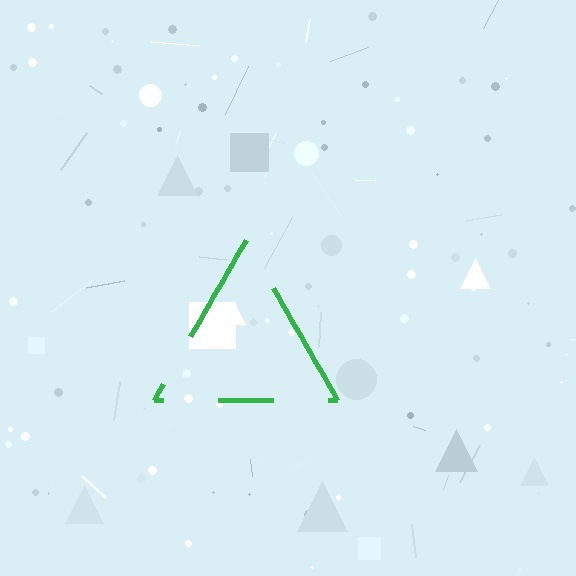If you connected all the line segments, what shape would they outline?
They would outline a triangle.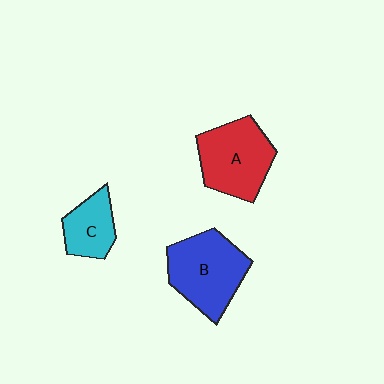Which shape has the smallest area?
Shape C (cyan).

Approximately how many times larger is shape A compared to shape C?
Approximately 1.7 times.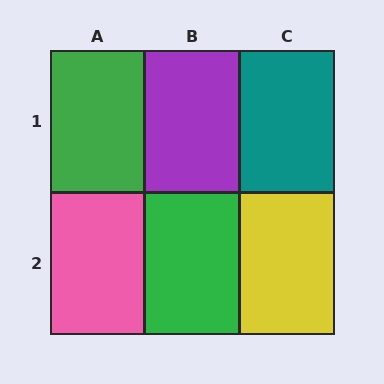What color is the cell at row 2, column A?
Pink.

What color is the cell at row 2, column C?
Yellow.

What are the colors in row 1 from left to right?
Green, purple, teal.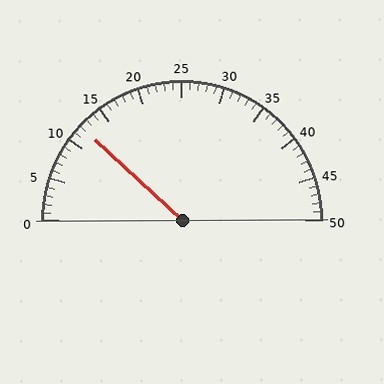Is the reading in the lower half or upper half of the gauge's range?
The reading is in the lower half of the range (0 to 50).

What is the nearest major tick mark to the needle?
The nearest major tick mark is 10.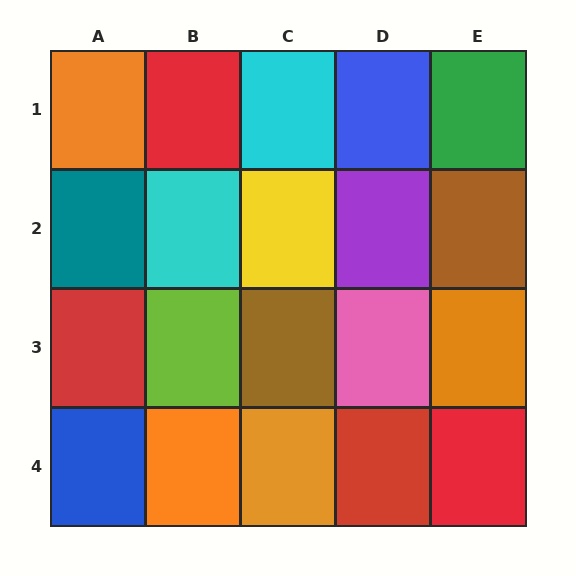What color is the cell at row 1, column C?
Cyan.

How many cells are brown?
2 cells are brown.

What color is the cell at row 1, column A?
Orange.